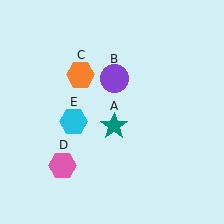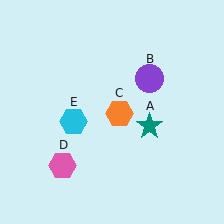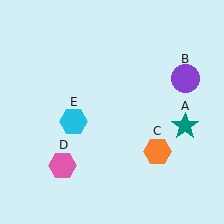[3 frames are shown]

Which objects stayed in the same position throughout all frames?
Pink hexagon (object D) and cyan hexagon (object E) remained stationary.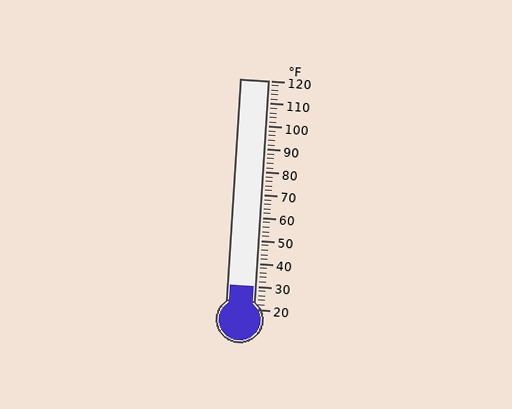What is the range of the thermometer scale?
The thermometer scale ranges from 20°F to 120°F.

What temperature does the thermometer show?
The thermometer shows approximately 30°F.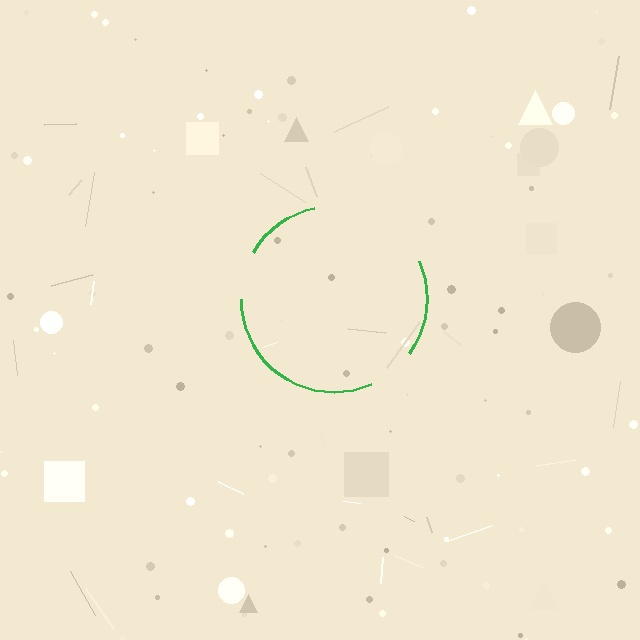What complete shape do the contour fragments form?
The contour fragments form a circle.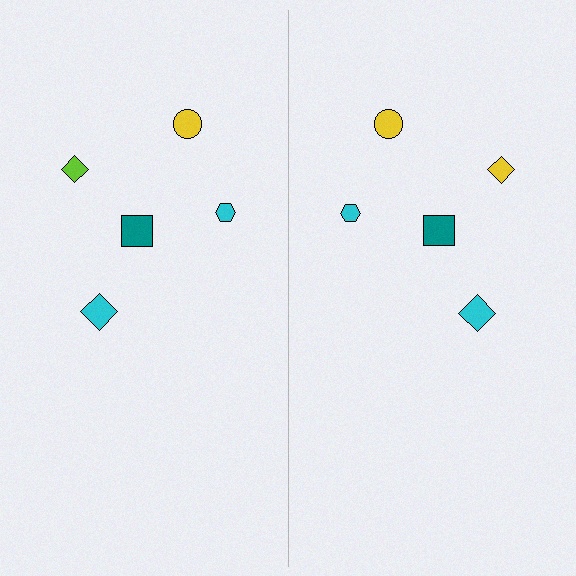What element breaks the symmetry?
The yellow diamond on the right side breaks the symmetry — its mirror counterpart is lime.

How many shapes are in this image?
There are 10 shapes in this image.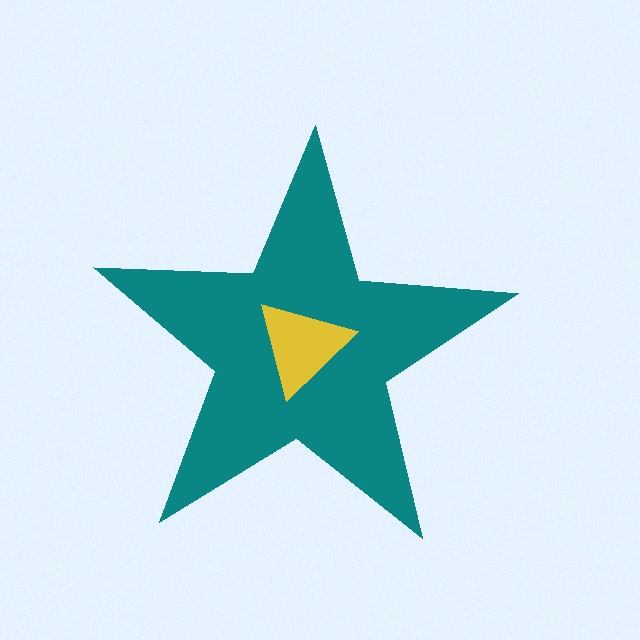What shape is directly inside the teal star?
The yellow triangle.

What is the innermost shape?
The yellow triangle.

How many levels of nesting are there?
2.